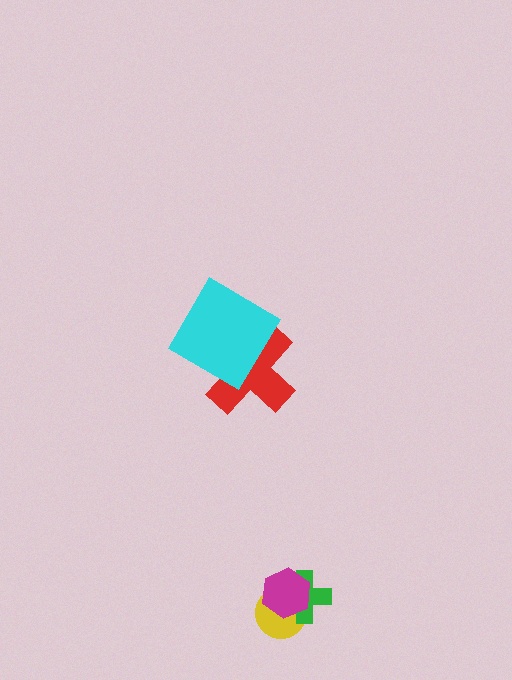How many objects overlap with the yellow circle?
2 objects overlap with the yellow circle.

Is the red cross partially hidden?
Yes, it is partially covered by another shape.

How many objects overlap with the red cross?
1 object overlaps with the red cross.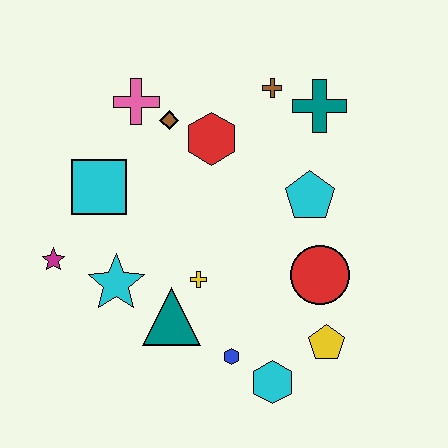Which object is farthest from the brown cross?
The cyan hexagon is farthest from the brown cross.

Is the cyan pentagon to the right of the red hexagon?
Yes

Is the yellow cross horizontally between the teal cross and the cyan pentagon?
No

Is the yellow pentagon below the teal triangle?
Yes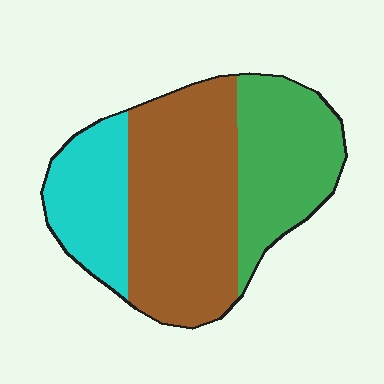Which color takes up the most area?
Brown, at roughly 50%.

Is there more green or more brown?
Brown.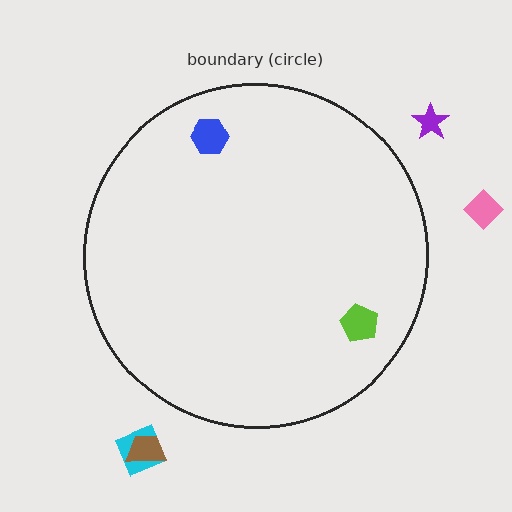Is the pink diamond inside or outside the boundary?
Outside.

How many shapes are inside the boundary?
2 inside, 4 outside.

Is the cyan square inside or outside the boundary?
Outside.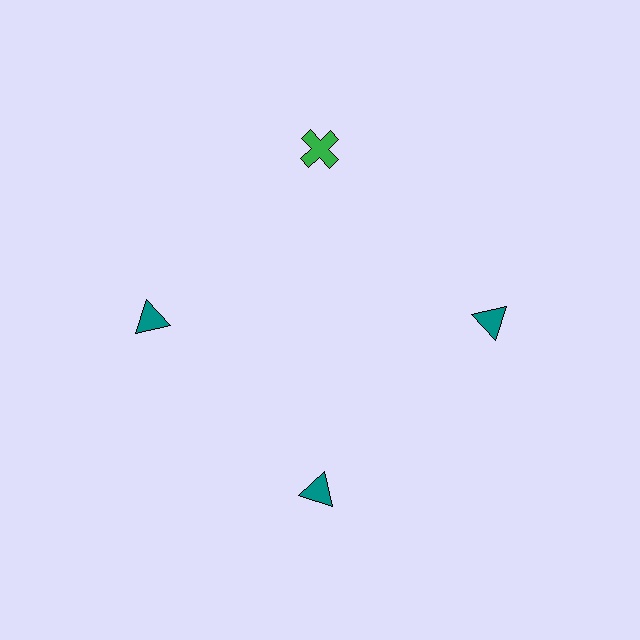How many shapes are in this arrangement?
There are 4 shapes arranged in a ring pattern.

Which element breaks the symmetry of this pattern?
The green cross at roughly the 12 o'clock position breaks the symmetry. All other shapes are teal triangles.